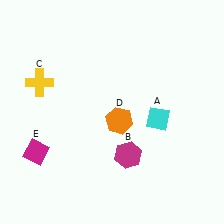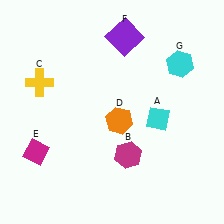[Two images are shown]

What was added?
A purple square (F), a cyan hexagon (G) were added in Image 2.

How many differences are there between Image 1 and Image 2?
There are 2 differences between the two images.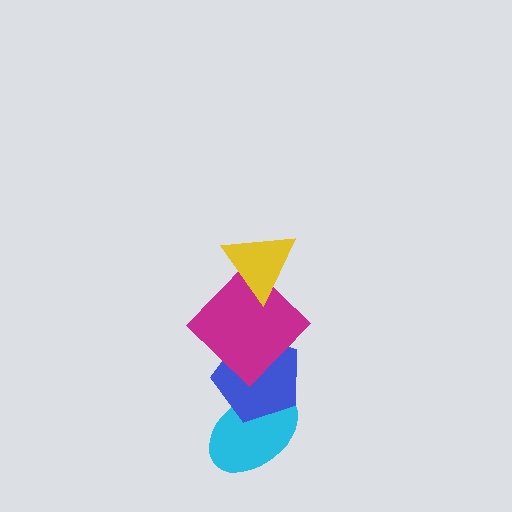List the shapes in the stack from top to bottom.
From top to bottom: the yellow triangle, the magenta diamond, the blue pentagon, the cyan ellipse.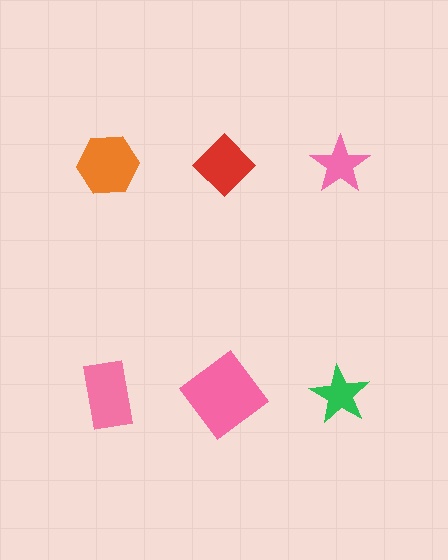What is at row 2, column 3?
A green star.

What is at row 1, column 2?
A red diamond.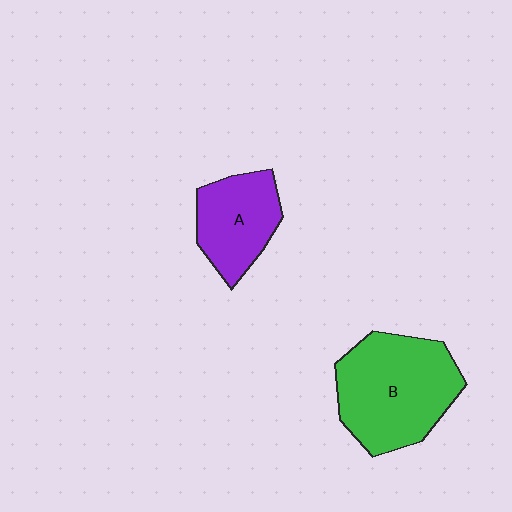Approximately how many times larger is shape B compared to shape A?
Approximately 1.7 times.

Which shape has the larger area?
Shape B (green).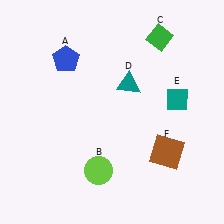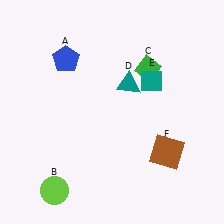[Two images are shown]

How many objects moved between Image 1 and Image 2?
3 objects moved between the two images.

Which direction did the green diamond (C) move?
The green diamond (C) moved down.